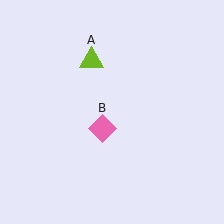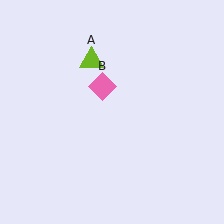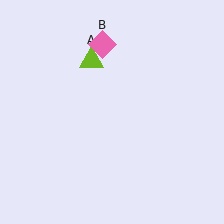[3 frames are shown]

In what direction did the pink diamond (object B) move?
The pink diamond (object B) moved up.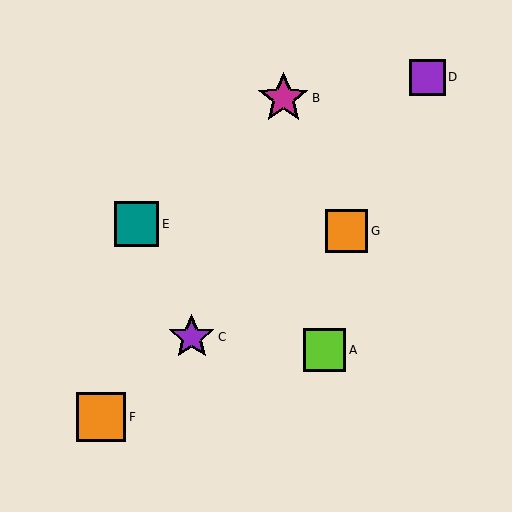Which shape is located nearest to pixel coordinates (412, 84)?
The purple square (labeled D) at (427, 77) is nearest to that location.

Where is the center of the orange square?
The center of the orange square is at (101, 417).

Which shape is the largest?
The magenta star (labeled B) is the largest.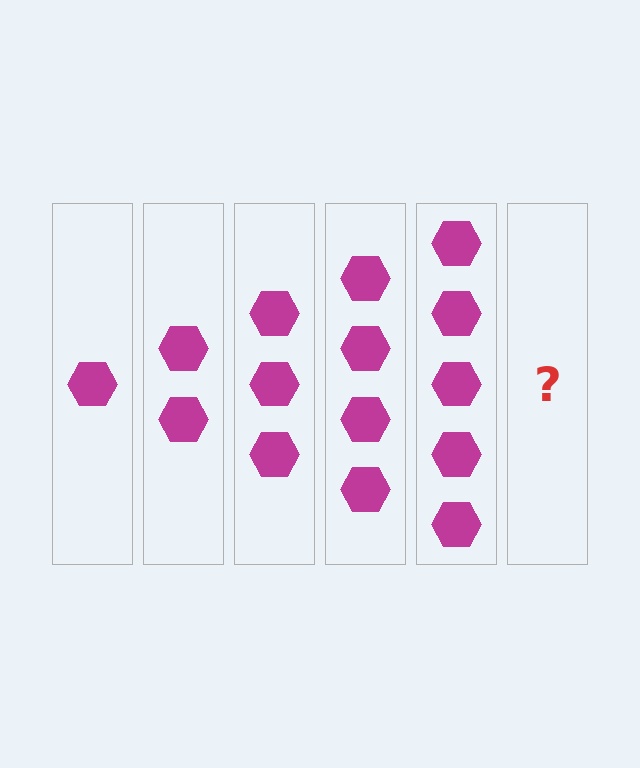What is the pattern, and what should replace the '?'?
The pattern is that each step adds one more hexagon. The '?' should be 6 hexagons.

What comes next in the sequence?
The next element should be 6 hexagons.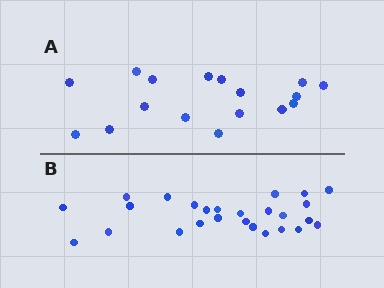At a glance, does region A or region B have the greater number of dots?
Region B (the bottom region) has more dots.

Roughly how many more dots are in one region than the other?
Region B has roughly 8 or so more dots than region A.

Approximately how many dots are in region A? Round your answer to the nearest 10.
About 20 dots. (The exact count is 17, which rounds to 20.)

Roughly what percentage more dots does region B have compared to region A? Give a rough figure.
About 55% more.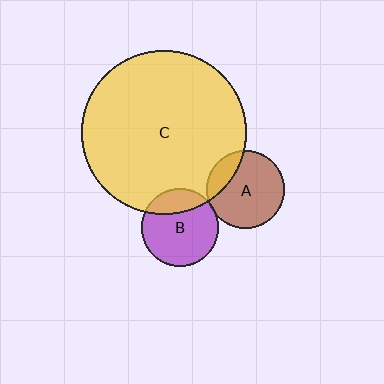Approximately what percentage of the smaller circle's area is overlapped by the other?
Approximately 25%.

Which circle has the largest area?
Circle C (yellow).